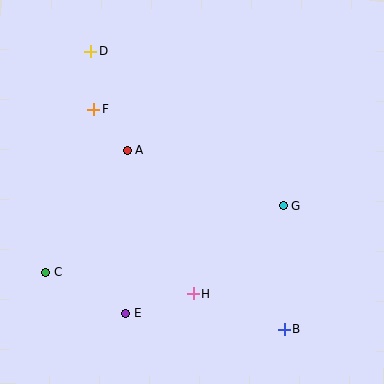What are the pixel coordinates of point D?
Point D is at (91, 51).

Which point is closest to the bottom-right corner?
Point B is closest to the bottom-right corner.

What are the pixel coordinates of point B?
Point B is at (284, 330).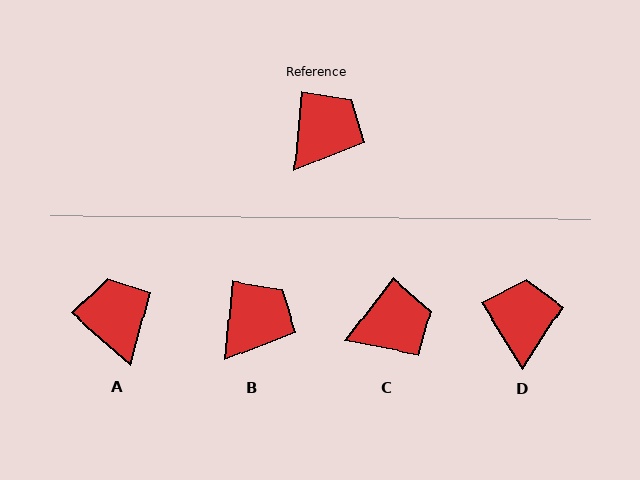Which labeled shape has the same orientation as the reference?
B.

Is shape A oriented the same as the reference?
No, it is off by about 54 degrees.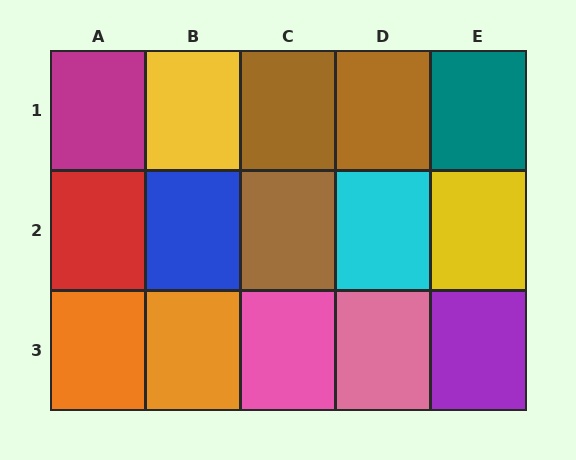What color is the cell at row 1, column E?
Teal.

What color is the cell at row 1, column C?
Brown.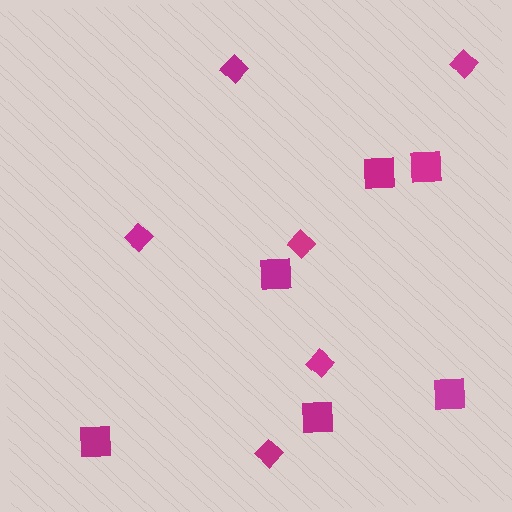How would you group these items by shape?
There are 2 groups: one group of squares (6) and one group of diamonds (6).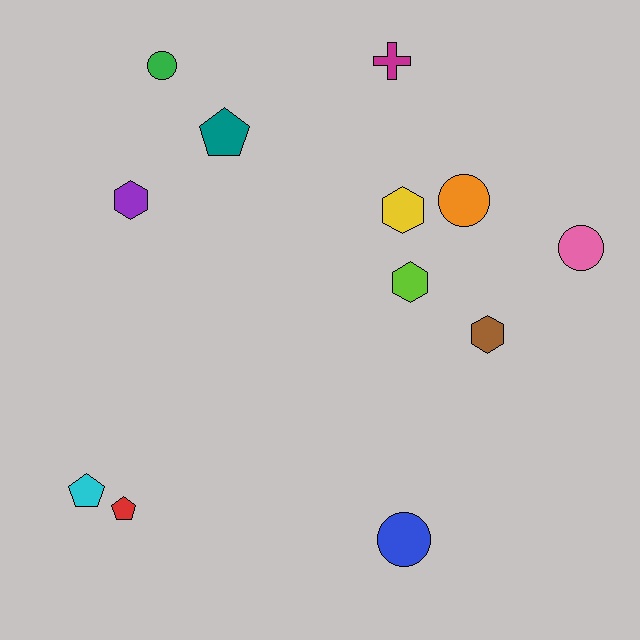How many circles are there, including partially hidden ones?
There are 4 circles.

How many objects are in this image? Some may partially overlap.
There are 12 objects.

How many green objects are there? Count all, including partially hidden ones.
There is 1 green object.